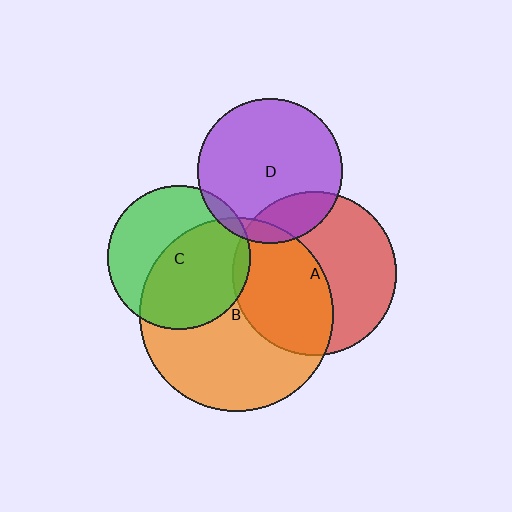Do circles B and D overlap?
Yes.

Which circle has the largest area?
Circle B (orange).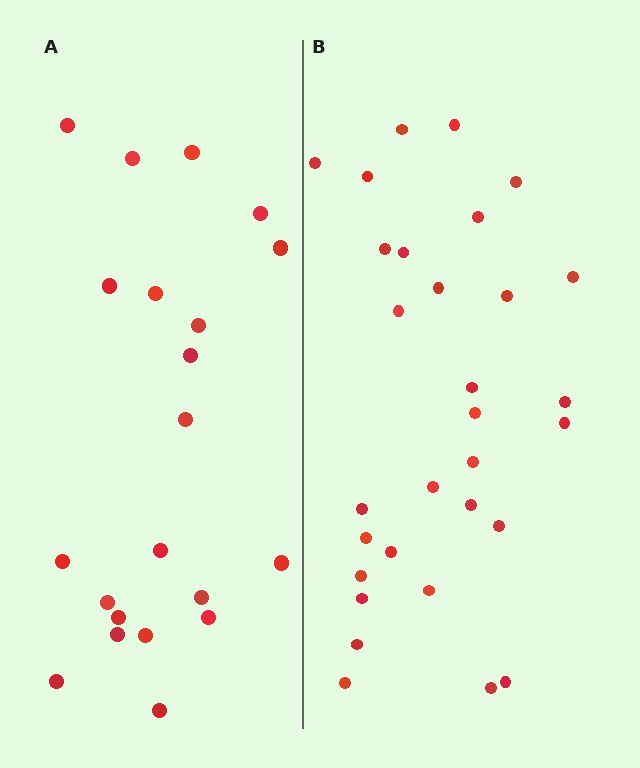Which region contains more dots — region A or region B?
Region B (the right region) has more dots.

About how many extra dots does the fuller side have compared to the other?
Region B has roughly 8 or so more dots than region A.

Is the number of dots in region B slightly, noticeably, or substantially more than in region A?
Region B has noticeably more, but not dramatically so. The ratio is roughly 1.4 to 1.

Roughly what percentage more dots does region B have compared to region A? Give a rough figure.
About 45% more.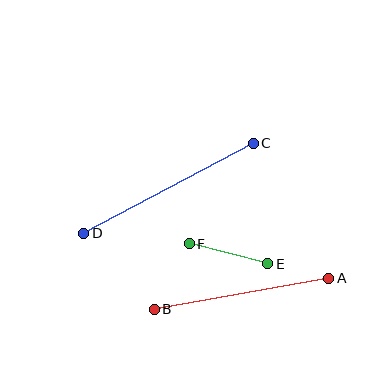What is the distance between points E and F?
The distance is approximately 81 pixels.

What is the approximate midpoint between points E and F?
The midpoint is at approximately (229, 254) pixels.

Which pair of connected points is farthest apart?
Points C and D are farthest apart.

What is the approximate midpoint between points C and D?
The midpoint is at approximately (169, 188) pixels.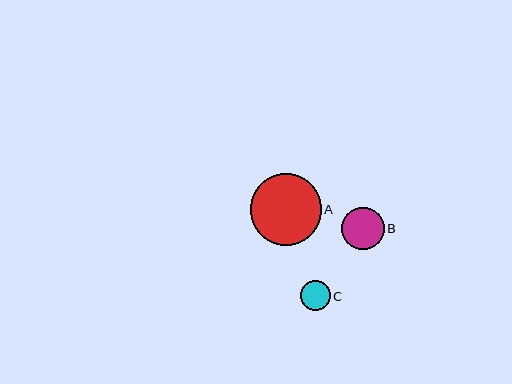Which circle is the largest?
Circle A is the largest with a size of approximately 71 pixels.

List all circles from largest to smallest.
From largest to smallest: A, B, C.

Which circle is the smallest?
Circle C is the smallest with a size of approximately 30 pixels.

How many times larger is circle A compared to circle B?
Circle A is approximately 1.7 times the size of circle B.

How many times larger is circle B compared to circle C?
Circle B is approximately 1.4 times the size of circle C.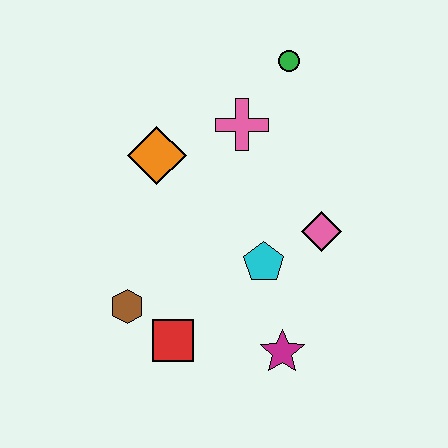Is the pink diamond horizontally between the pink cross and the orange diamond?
No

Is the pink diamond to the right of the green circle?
Yes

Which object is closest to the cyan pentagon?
The pink diamond is closest to the cyan pentagon.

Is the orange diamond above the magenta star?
Yes